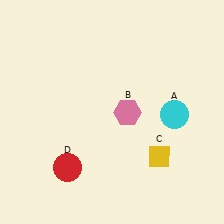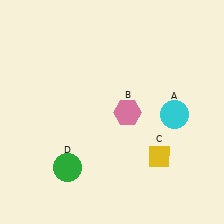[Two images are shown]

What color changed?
The circle (D) changed from red in Image 1 to green in Image 2.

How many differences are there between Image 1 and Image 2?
There is 1 difference between the two images.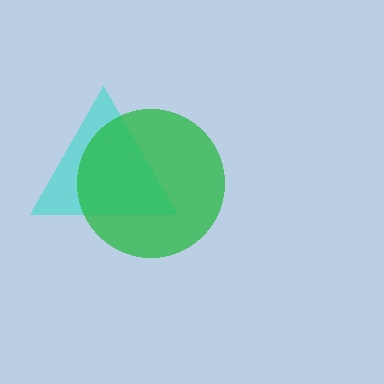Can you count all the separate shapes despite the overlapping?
Yes, there are 2 separate shapes.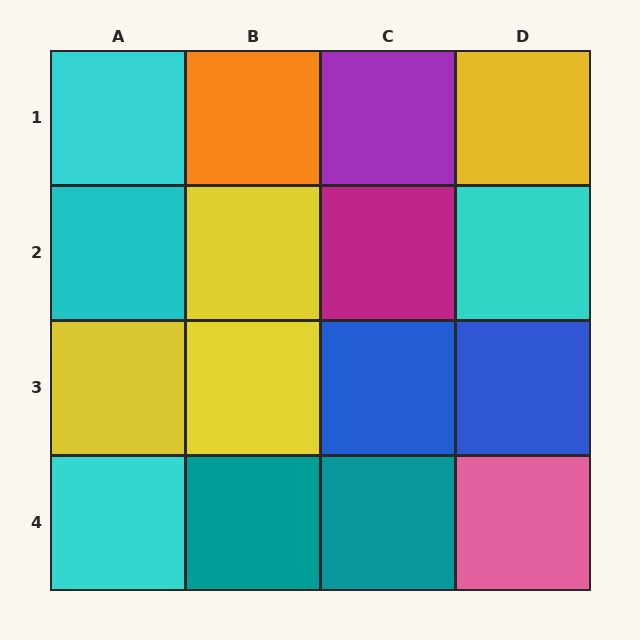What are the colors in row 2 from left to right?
Cyan, yellow, magenta, cyan.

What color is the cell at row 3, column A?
Yellow.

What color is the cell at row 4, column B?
Teal.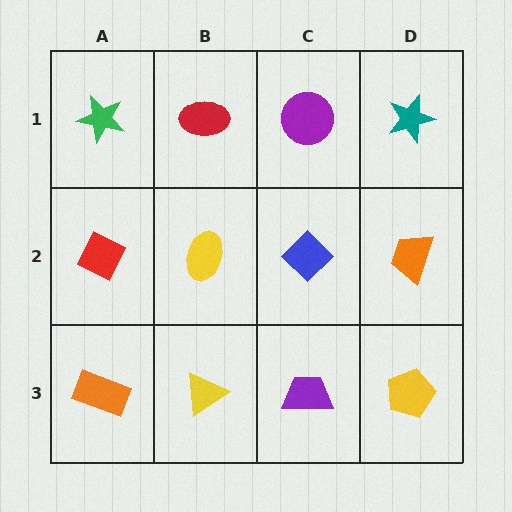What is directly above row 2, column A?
A green star.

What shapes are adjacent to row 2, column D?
A teal star (row 1, column D), a yellow pentagon (row 3, column D), a blue diamond (row 2, column C).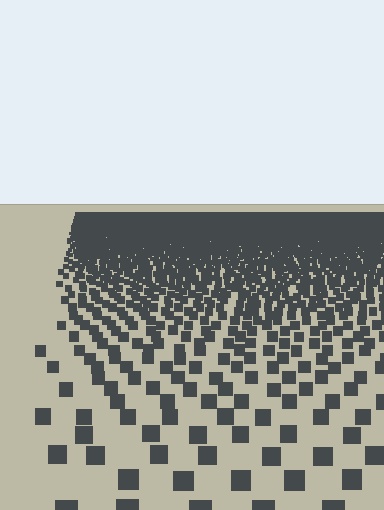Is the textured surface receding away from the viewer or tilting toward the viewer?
The surface is receding away from the viewer. Texture elements get smaller and denser toward the top.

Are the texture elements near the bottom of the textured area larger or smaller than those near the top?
Larger. Near the bottom, elements are closer to the viewer and appear at a bigger on-screen size.